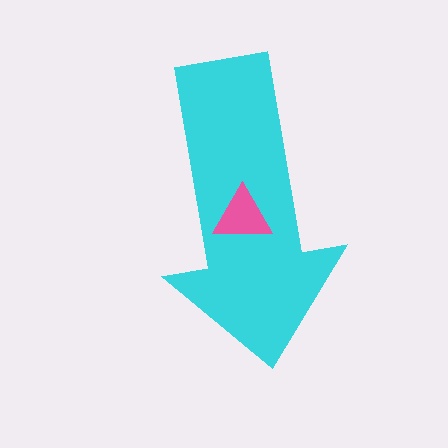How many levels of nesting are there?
2.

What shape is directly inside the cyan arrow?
The pink triangle.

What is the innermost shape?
The pink triangle.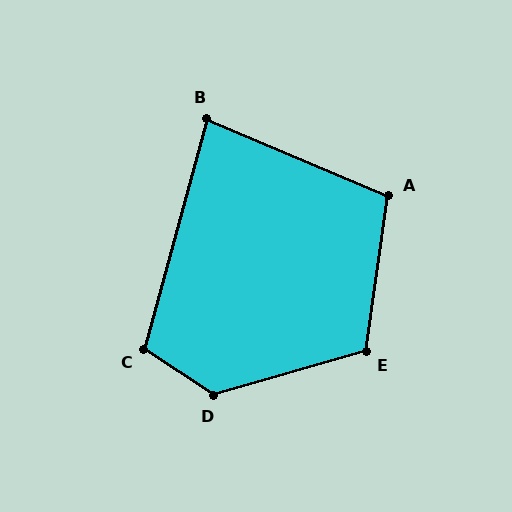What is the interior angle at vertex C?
Approximately 108 degrees (obtuse).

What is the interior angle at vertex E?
Approximately 114 degrees (obtuse).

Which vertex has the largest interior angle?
D, at approximately 130 degrees.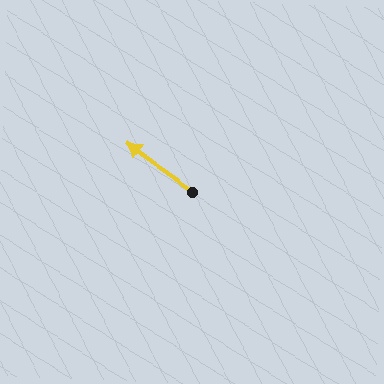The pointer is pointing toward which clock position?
Roughly 10 o'clock.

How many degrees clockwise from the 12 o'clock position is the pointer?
Approximately 305 degrees.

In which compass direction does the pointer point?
Northwest.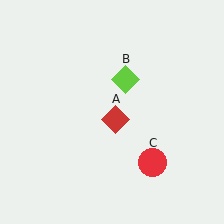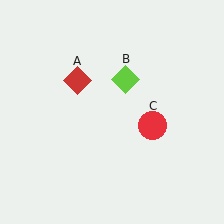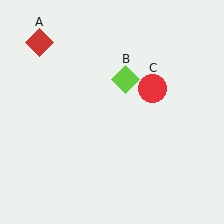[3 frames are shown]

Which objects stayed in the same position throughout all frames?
Lime diamond (object B) remained stationary.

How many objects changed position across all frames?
2 objects changed position: red diamond (object A), red circle (object C).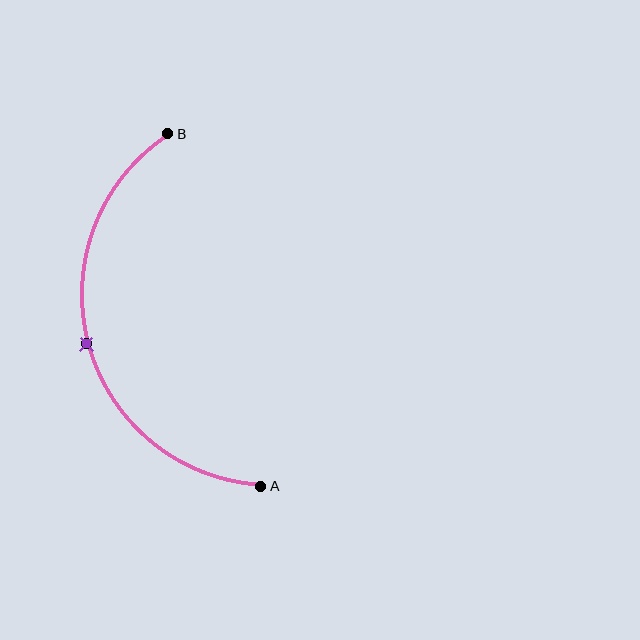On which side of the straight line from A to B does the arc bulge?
The arc bulges to the left of the straight line connecting A and B.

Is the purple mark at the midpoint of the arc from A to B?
Yes. The purple mark lies on the arc at equal arc-length from both A and B — it is the arc midpoint.